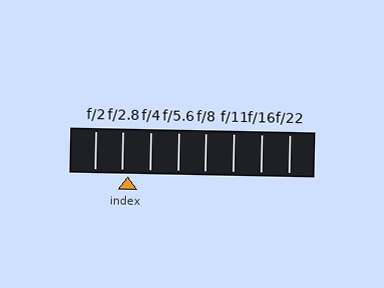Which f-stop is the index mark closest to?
The index mark is closest to f/2.8.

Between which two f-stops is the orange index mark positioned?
The index mark is between f/2.8 and f/4.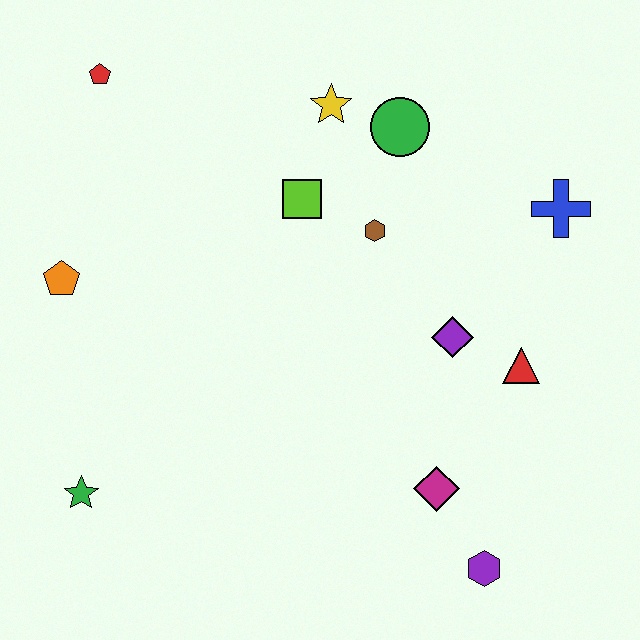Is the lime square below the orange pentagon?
No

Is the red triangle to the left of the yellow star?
No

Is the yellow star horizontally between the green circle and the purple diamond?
No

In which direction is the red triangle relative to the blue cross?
The red triangle is below the blue cross.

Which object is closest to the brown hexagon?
The lime square is closest to the brown hexagon.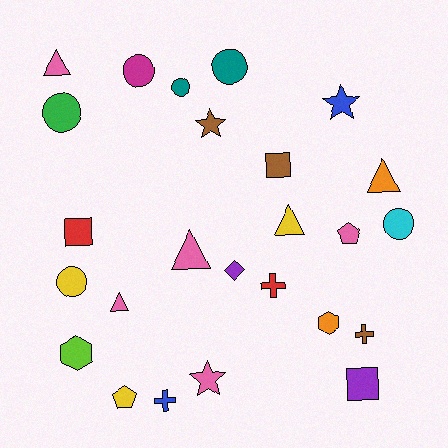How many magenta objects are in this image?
There is 1 magenta object.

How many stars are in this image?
There are 3 stars.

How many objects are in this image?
There are 25 objects.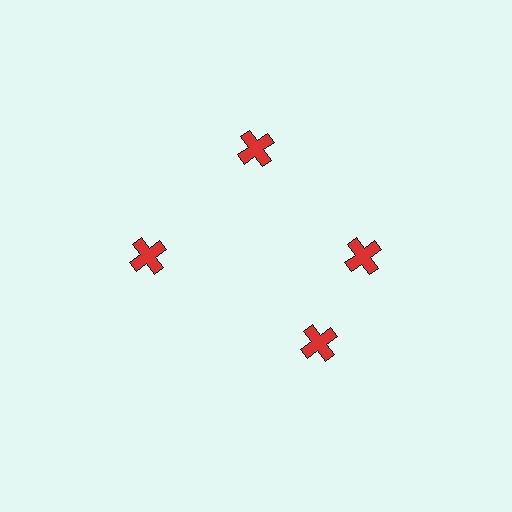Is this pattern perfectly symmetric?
No. The 4 red crosses are arranged in a ring, but one element near the 6 o'clock position is rotated out of alignment along the ring, breaking the 4-fold rotational symmetry.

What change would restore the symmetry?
The symmetry would be restored by rotating it back into even spacing with its neighbors so that all 4 crosses sit at equal angles and equal distance from the center.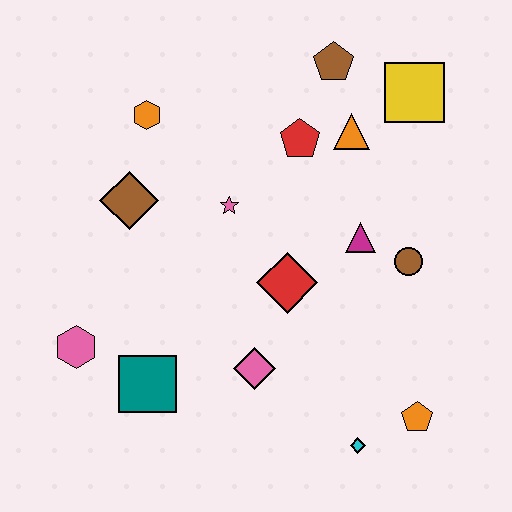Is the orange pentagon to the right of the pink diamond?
Yes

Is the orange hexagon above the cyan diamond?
Yes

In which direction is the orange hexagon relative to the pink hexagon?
The orange hexagon is above the pink hexagon.